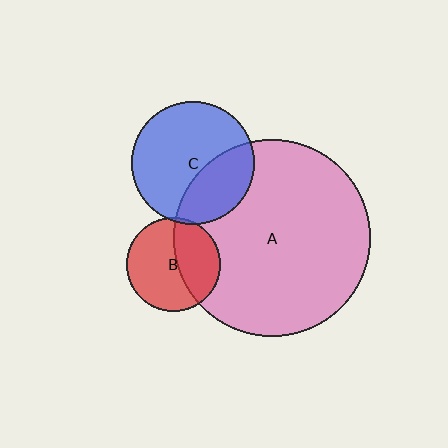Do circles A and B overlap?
Yes.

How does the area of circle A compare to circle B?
Approximately 4.4 times.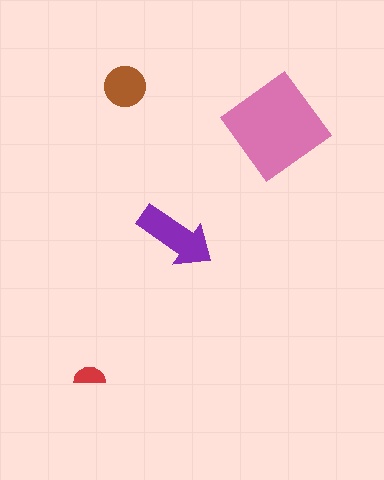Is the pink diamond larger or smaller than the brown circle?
Larger.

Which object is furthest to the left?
The red semicircle is leftmost.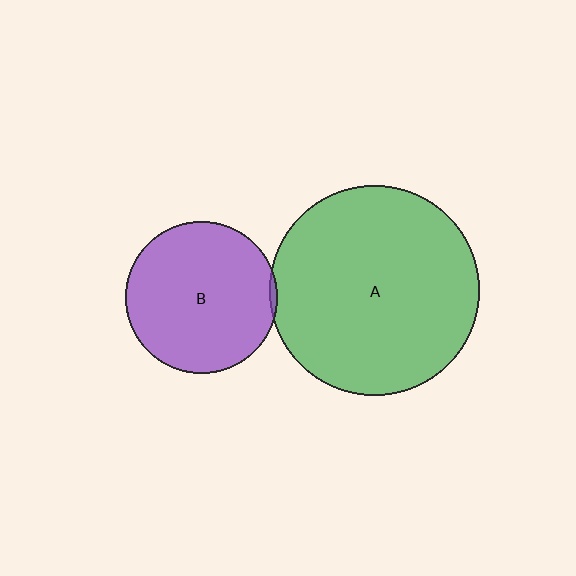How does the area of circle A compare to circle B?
Approximately 1.9 times.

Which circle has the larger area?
Circle A (green).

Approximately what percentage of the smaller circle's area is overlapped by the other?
Approximately 5%.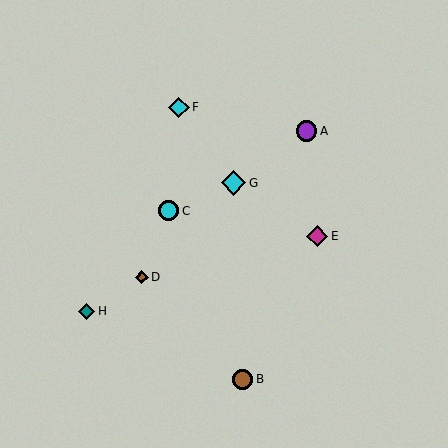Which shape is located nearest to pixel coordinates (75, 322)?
The teal diamond (labeled H) at (87, 311) is nearest to that location.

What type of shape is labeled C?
Shape C is a cyan circle.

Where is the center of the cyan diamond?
The center of the cyan diamond is at (234, 183).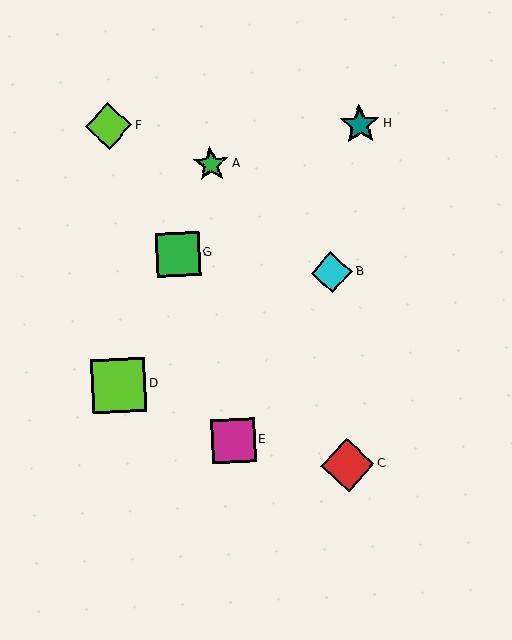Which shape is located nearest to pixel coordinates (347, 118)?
The teal star (labeled H) at (360, 124) is nearest to that location.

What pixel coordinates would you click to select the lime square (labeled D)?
Click at (119, 386) to select the lime square D.